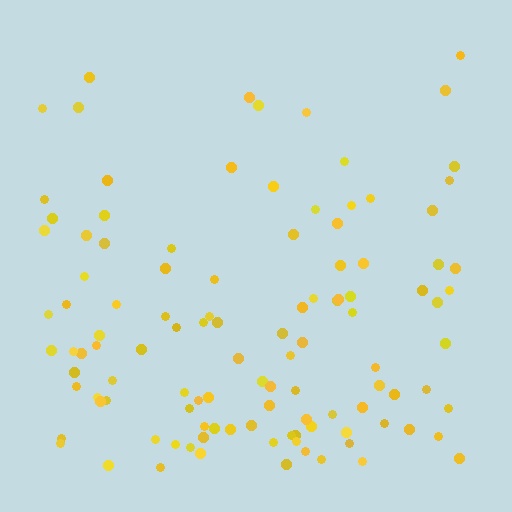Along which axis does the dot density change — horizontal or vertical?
Vertical.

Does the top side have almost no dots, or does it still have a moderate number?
Still a moderate number, just noticeably fewer than the bottom.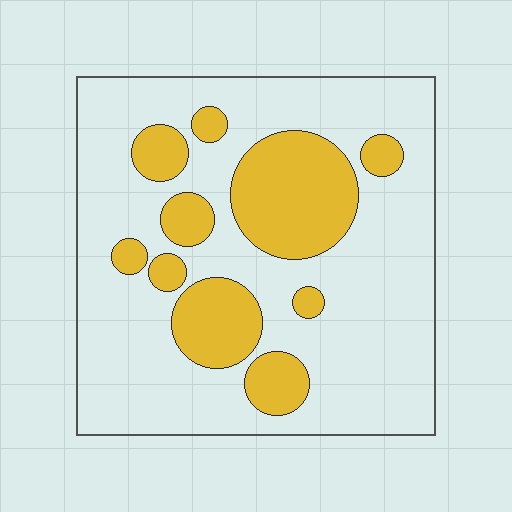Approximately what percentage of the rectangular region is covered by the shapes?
Approximately 25%.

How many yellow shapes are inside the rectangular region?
10.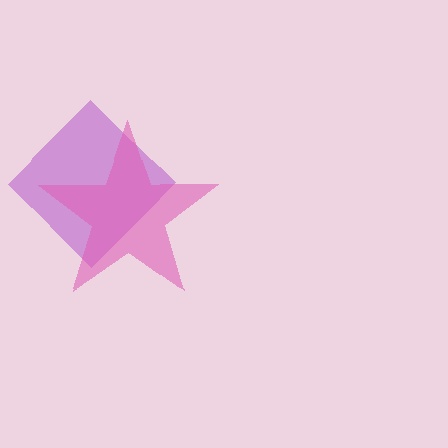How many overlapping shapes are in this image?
There are 2 overlapping shapes in the image.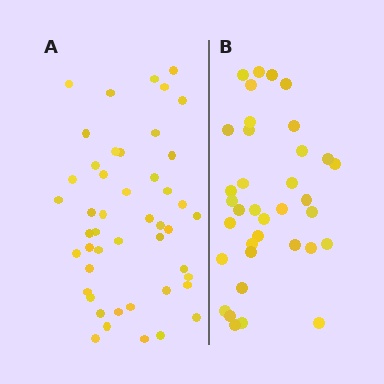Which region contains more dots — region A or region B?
Region A (the left region) has more dots.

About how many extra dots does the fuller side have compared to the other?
Region A has roughly 12 or so more dots than region B.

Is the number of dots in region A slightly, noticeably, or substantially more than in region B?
Region A has noticeably more, but not dramatically so. The ratio is roughly 1.3 to 1.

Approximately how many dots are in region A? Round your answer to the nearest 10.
About 50 dots. (The exact count is 47, which rounds to 50.)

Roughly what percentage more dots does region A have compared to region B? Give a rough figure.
About 30% more.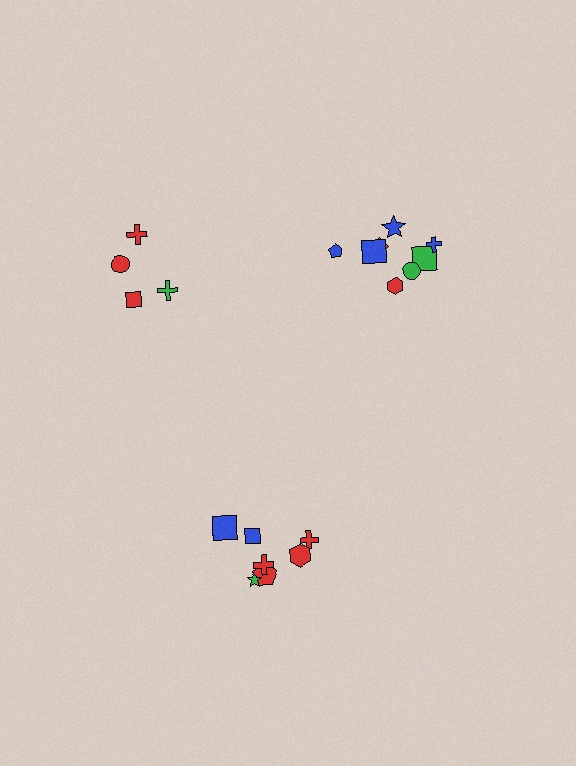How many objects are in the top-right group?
There are 8 objects.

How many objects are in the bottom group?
There are 7 objects.